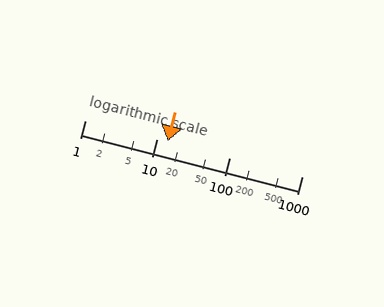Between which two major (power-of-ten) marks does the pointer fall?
The pointer is between 10 and 100.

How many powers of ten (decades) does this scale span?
The scale spans 3 decades, from 1 to 1000.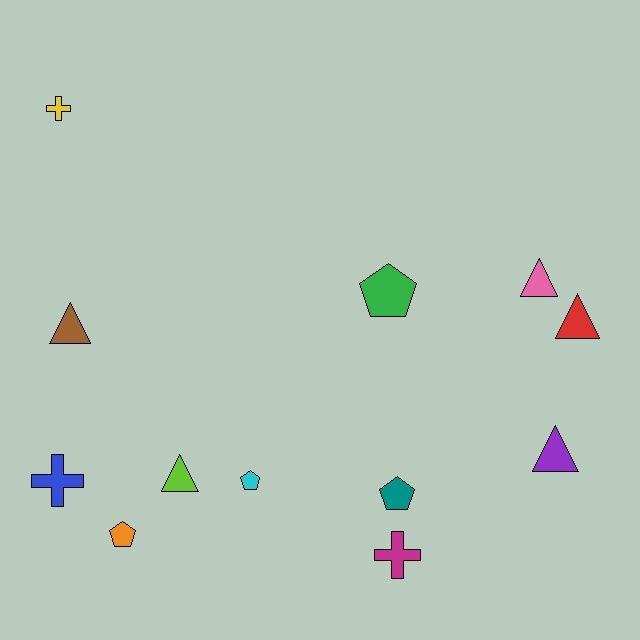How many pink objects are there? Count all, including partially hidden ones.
There is 1 pink object.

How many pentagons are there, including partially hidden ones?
There are 4 pentagons.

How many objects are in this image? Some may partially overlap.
There are 12 objects.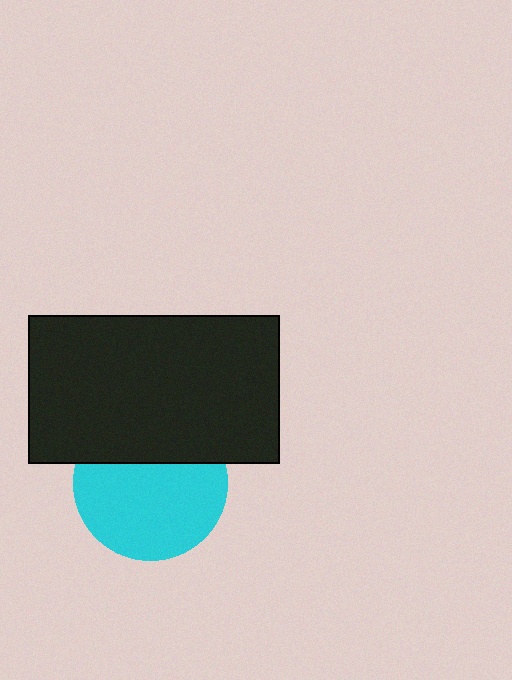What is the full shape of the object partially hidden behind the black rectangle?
The partially hidden object is a cyan circle.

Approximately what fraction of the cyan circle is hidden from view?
Roughly 34% of the cyan circle is hidden behind the black rectangle.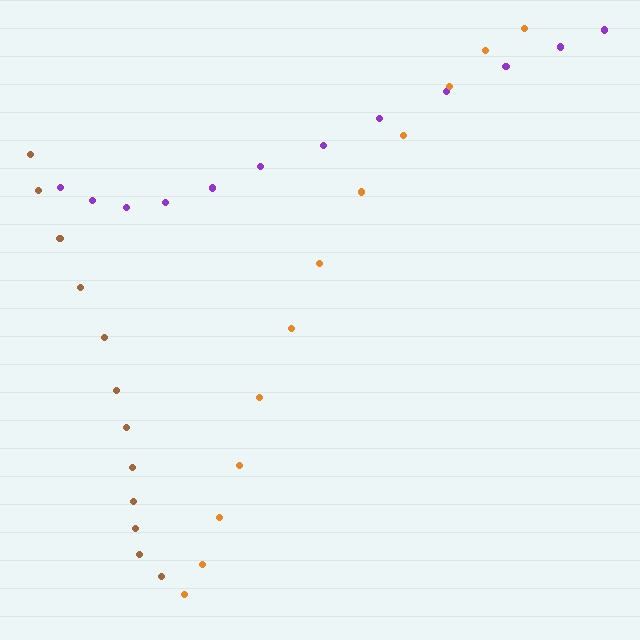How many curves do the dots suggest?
There are 3 distinct paths.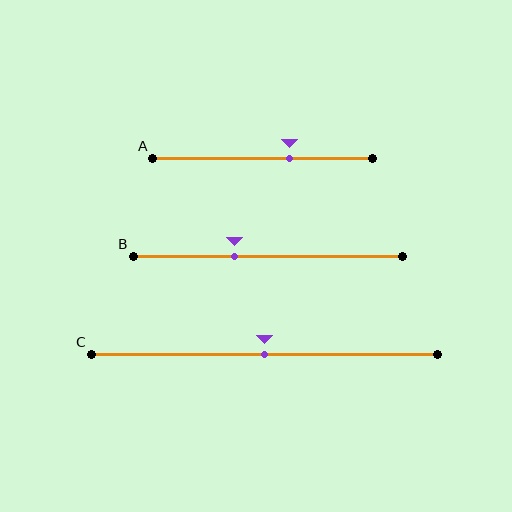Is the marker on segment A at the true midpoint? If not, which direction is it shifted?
No, the marker on segment A is shifted to the right by about 12% of the segment length.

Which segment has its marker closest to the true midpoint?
Segment C has its marker closest to the true midpoint.